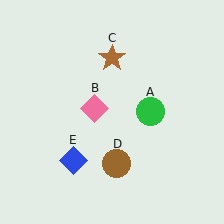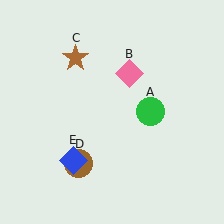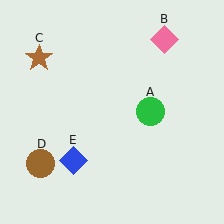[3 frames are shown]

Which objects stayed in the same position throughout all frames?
Green circle (object A) and blue diamond (object E) remained stationary.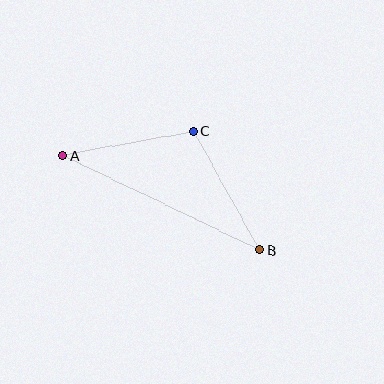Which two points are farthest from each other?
Points A and B are farthest from each other.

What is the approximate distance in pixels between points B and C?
The distance between B and C is approximately 136 pixels.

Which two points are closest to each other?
Points A and C are closest to each other.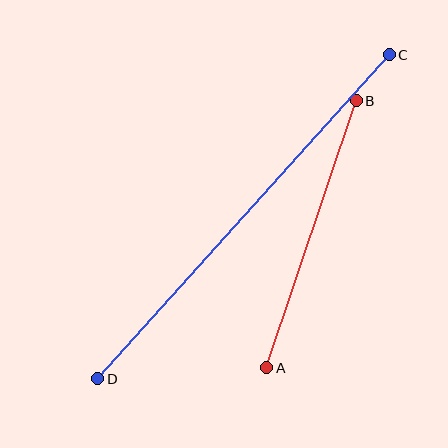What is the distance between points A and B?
The distance is approximately 281 pixels.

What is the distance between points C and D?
The distance is approximately 436 pixels.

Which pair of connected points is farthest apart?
Points C and D are farthest apart.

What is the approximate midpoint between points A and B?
The midpoint is at approximately (311, 234) pixels.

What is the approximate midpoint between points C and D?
The midpoint is at approximately (243, 217) pixels.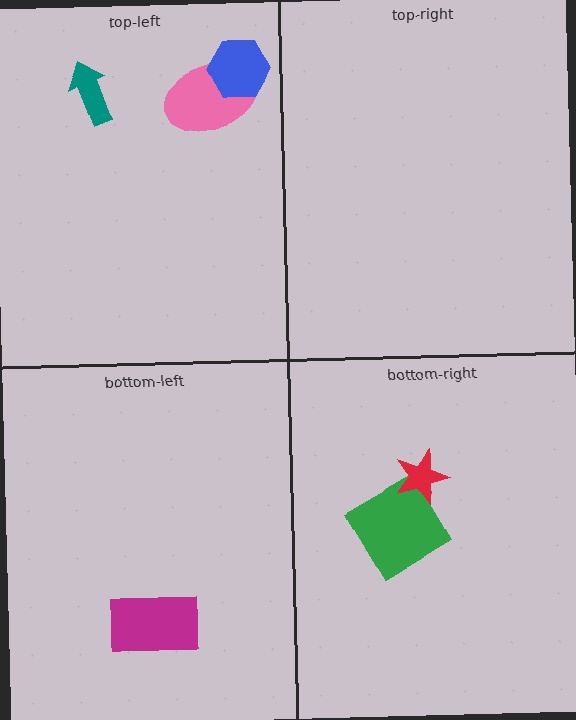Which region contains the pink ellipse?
The top-left region.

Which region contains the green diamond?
The bottom-right region.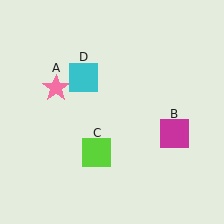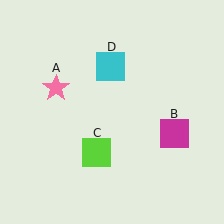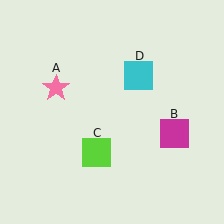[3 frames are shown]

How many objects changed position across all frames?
1 object changed position: cyan square (object D).